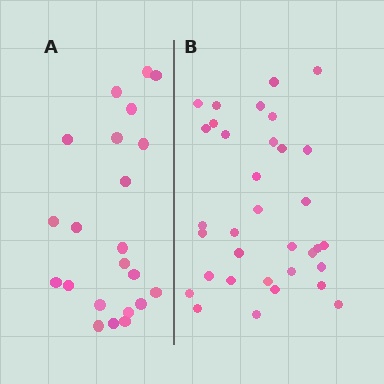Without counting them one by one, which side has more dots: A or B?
Region B (the right region) has more dots.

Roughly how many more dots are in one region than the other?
Region B has roughly 12 or so more dots than region A.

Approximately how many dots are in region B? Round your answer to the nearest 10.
About 30 dots. (The exact count is 34, which rounds to 30.)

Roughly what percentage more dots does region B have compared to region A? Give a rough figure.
About 55% more.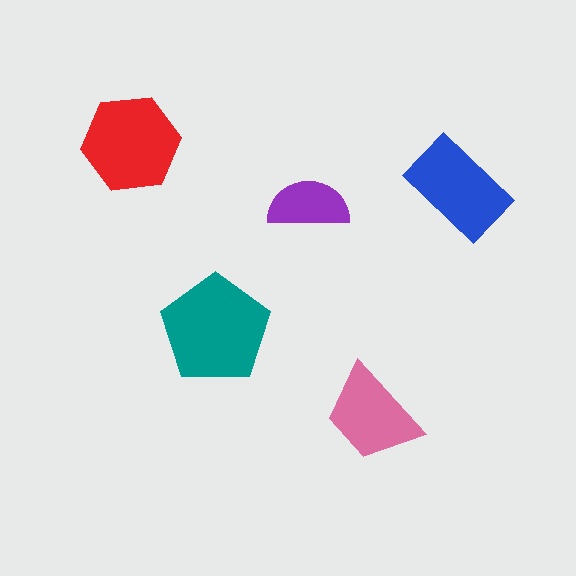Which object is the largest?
The teal pentagon.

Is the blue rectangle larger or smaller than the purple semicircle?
Larger.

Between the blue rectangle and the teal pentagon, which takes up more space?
The teal pentagon.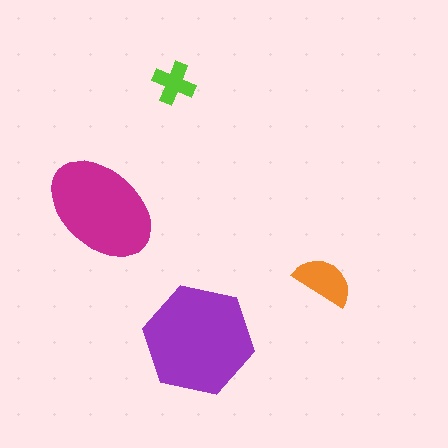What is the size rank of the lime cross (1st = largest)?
4th.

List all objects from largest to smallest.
The purple hexagon, the magenta ellipse, the orange semicircle, the lime cross.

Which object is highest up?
The lime cross is topmost.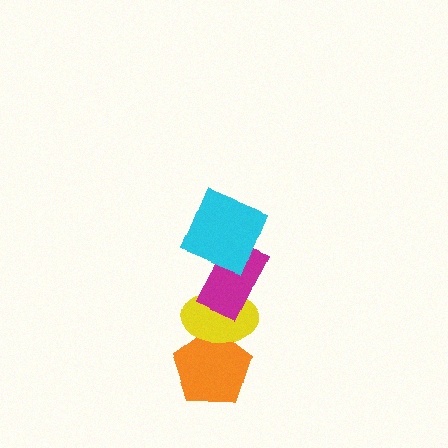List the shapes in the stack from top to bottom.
From top to bottom: the cyan square, the magenta rectangle, the yellow ellipse, the orange pentagon.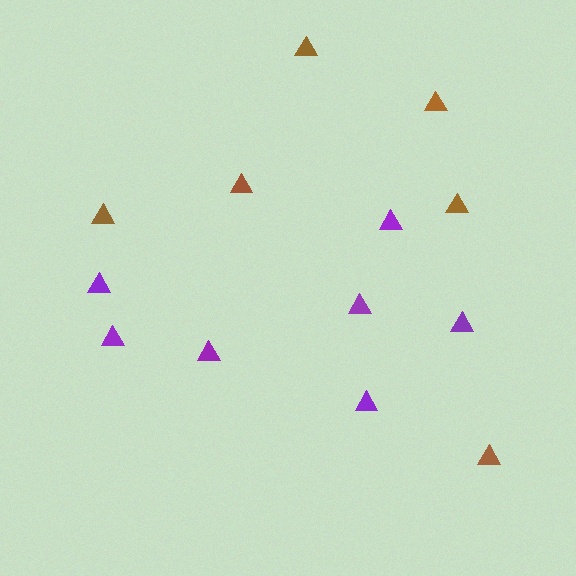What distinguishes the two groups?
There are 2 groups: one group of purple triangles (7) and one group of brown triangles (6).